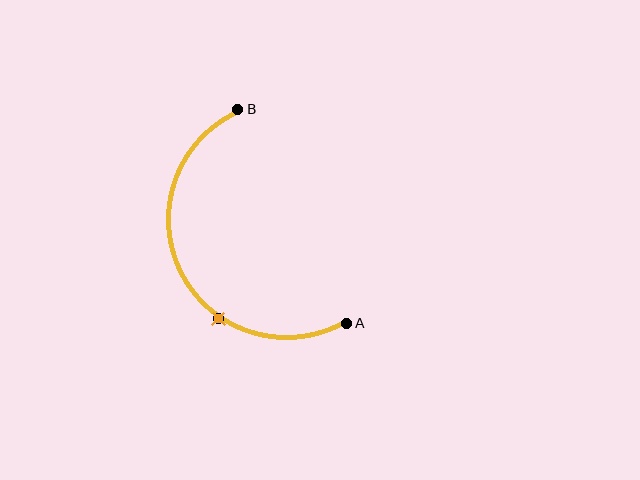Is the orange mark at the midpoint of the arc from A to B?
No. The orange mark lies on the arc but is closer to endpoint A. The arc midpoint would be at the point on the curve equidistant along the arc from both A and B.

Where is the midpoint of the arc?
The arc midpoint is the point on the curve farthest from the straight line joining A and B. It sits to the left of that line.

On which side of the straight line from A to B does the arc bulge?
The arc bulges to the left of the straight line connecting A and B.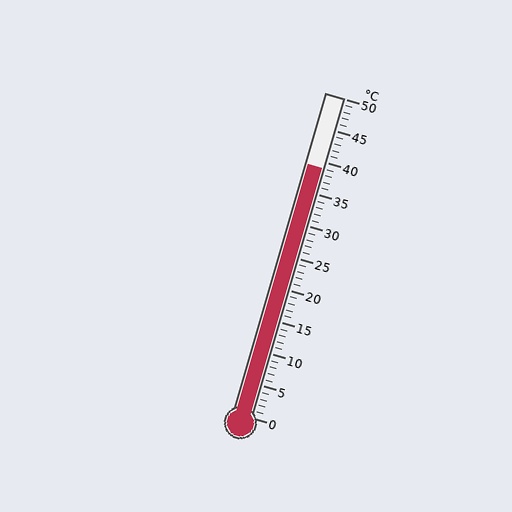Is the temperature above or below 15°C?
The temperature is above 15°C.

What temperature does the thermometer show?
The thermometer shows approximately 39°C.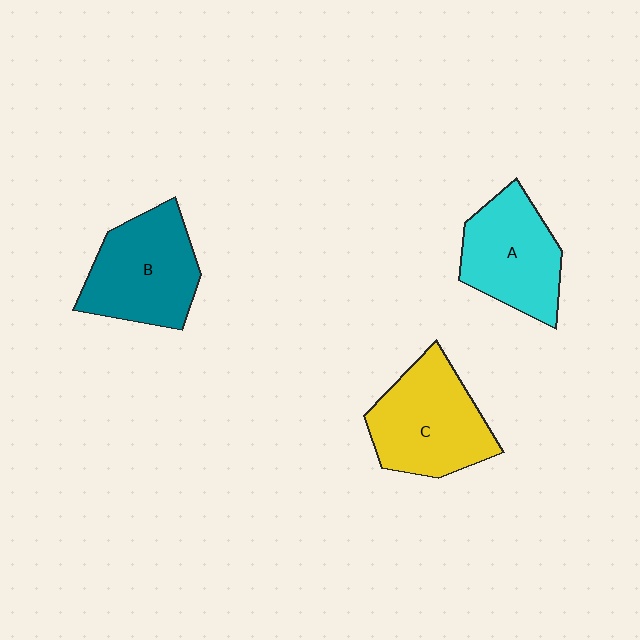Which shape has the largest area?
Shape C (yellow).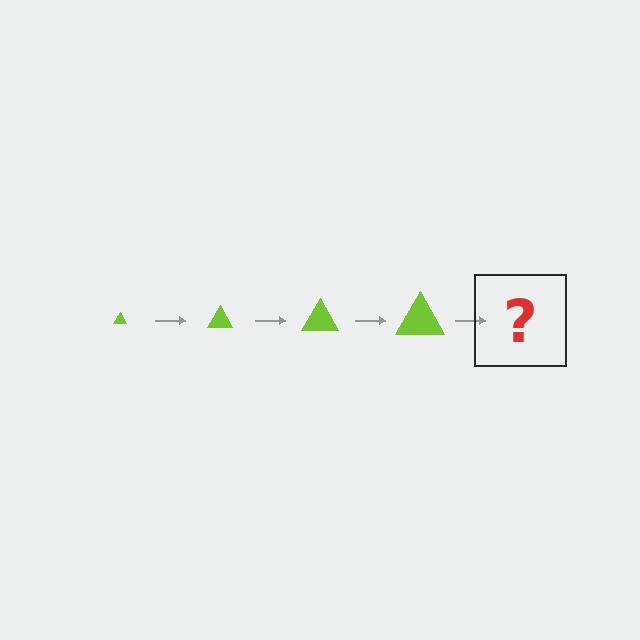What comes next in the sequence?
The next element should be a lime triangle, larger than the previous one.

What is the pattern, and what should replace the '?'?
The pattern is that the triangle gets progressively larger each step. The '?' should be a lime triangle, larger than the previous one.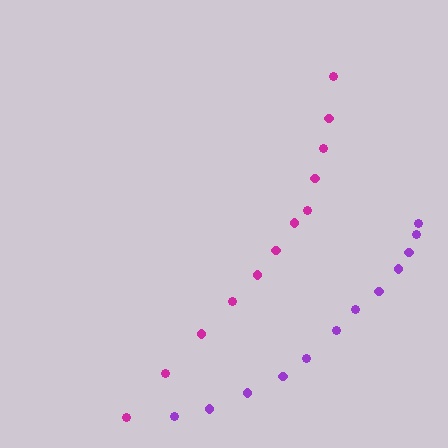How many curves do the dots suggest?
There are 2 distinct paths.